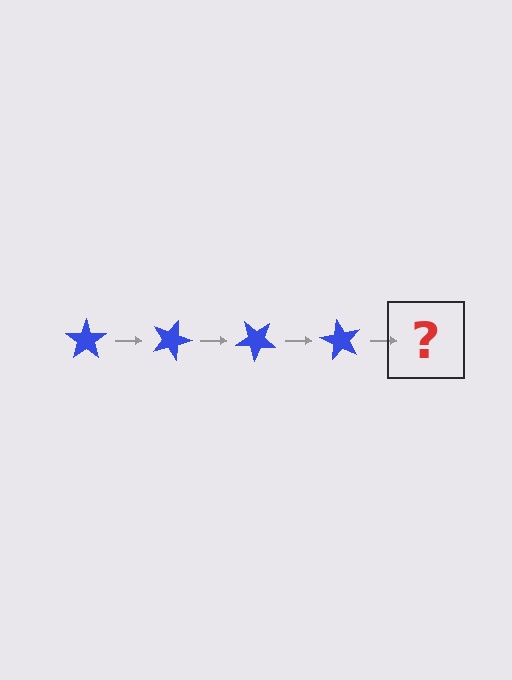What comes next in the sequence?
The next element should be a blue star rotated 80 degrees.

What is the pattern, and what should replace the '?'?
The pattern is that the star rotates 20 degrees each step. The '?' should be a blue star rotated 80 degrees.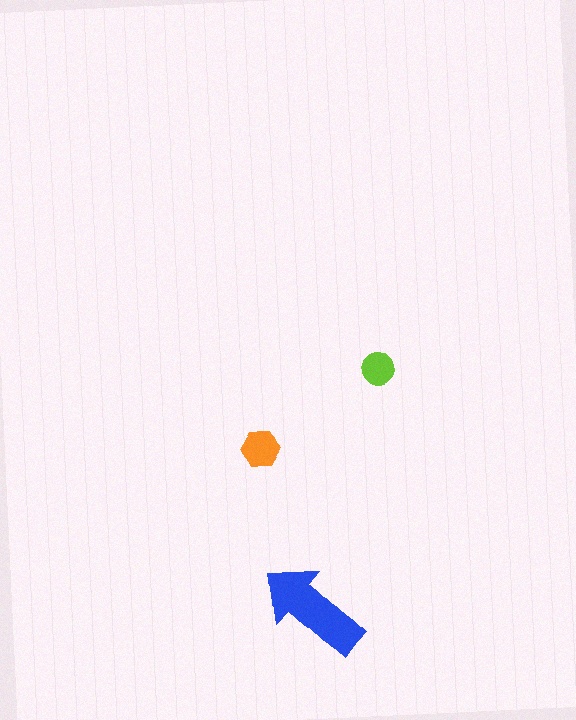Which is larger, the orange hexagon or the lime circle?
The orange hexagon.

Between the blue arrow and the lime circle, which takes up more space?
The blue arrow.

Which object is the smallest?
The lime circle.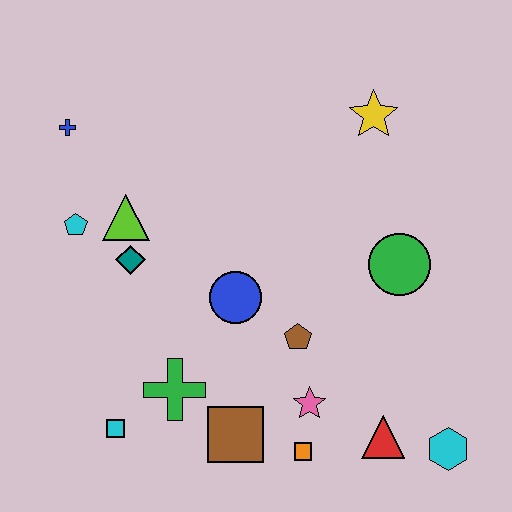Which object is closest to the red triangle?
The cyan hexagon is closest to the red triangle.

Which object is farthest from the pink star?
The blue cross is farthest from the pink star.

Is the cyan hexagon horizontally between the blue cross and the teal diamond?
No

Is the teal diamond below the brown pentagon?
No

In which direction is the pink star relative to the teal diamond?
The pink star is to the right of the teal diamond.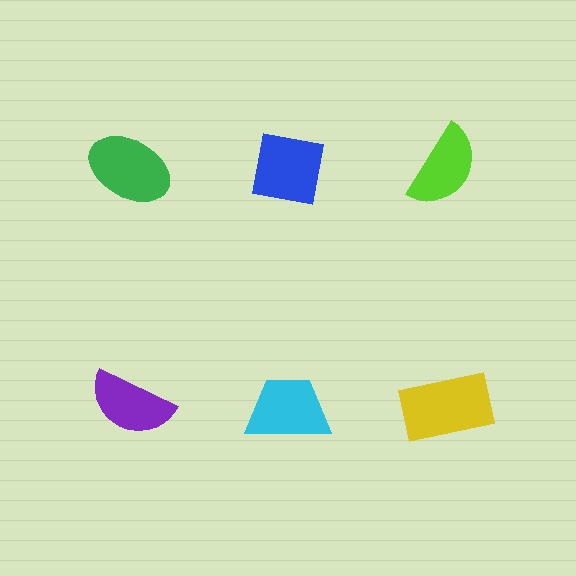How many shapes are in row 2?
3 shapes.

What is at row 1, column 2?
A blue square.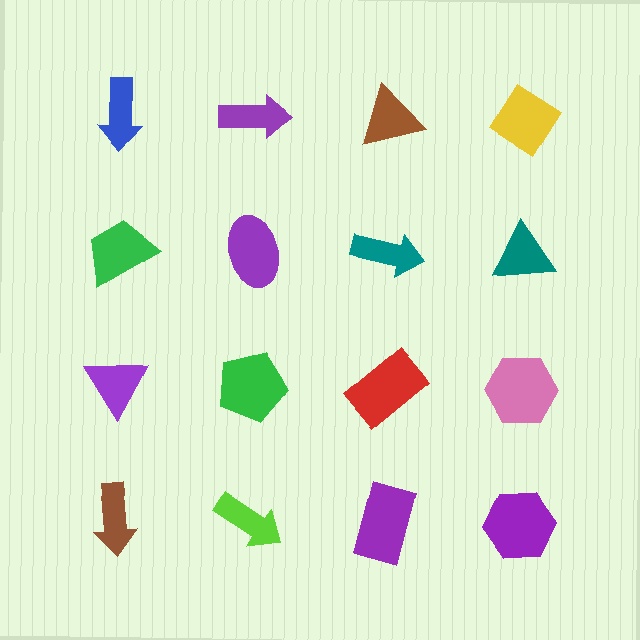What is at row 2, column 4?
A teal triangle.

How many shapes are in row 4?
4 shapes.